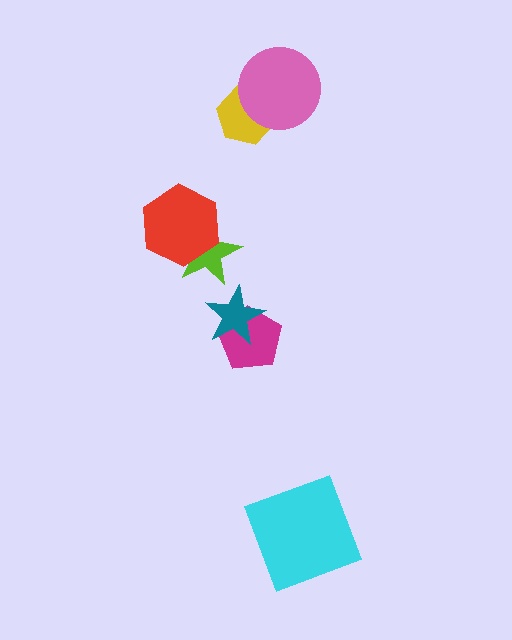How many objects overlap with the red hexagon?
1 object overlaps with the red hexagon.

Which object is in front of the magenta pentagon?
The teal star is in front of the magenta pentagon.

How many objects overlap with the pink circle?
1 object overlaps with the pink circle.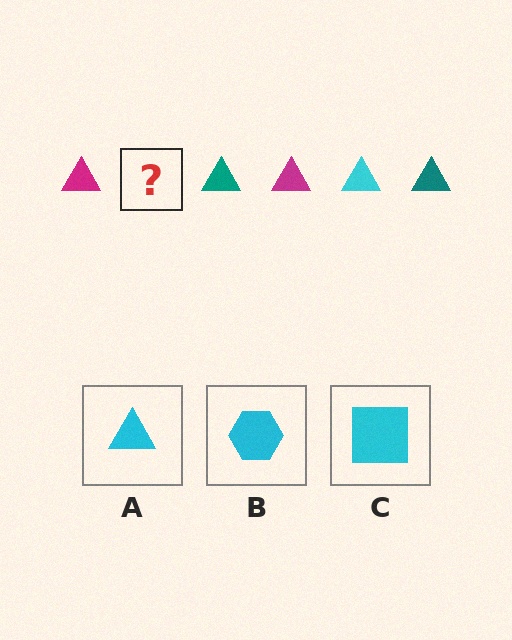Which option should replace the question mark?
Option A.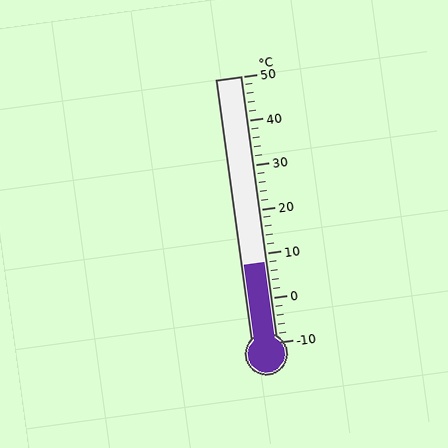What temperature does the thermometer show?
The thermometer shows approximately 8°C.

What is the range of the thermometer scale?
The thermometer scale ranges from -10°C to 50°C.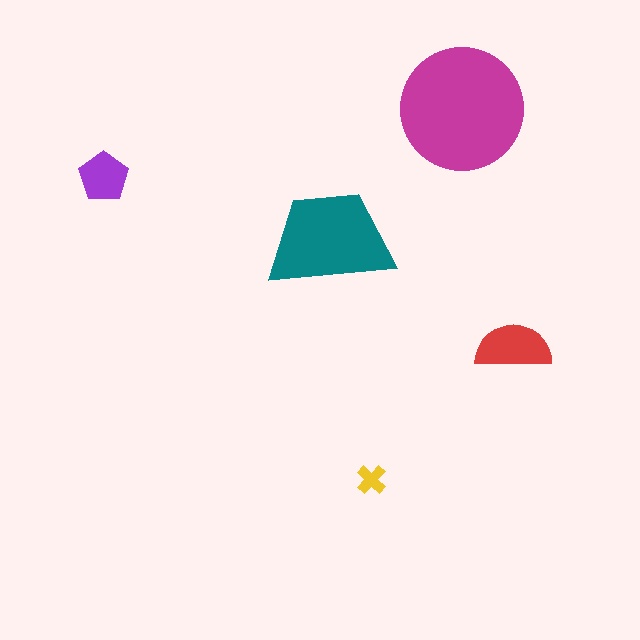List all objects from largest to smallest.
The magenta circle, the teal trapezoid, the red semicircle, the purple pentagon, the yellow cross.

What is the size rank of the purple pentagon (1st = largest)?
4th.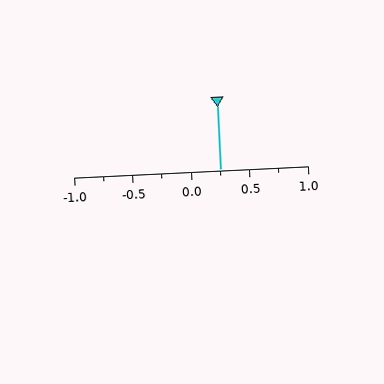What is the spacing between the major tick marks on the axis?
The major ticks are spaced 0.5 apart.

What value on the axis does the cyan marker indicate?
The marker indicates approximately 0.25.